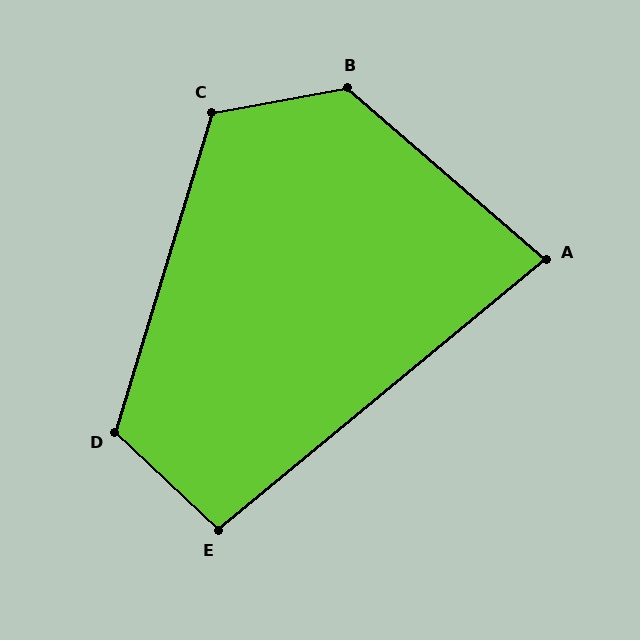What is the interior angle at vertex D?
Approximately 117 degrees (obtuse).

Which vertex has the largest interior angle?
B, at approximately 129 degrees.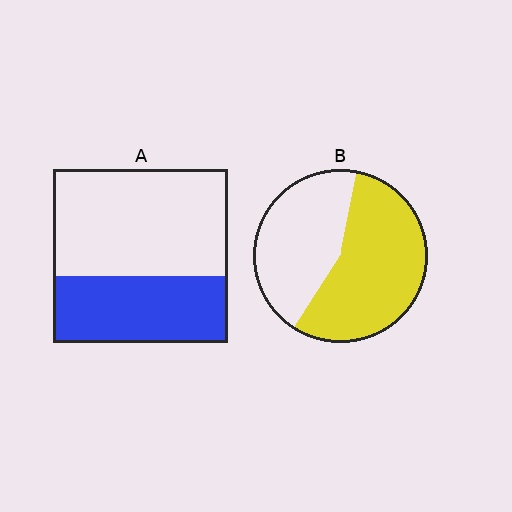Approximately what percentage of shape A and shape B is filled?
A is approximately 40% and B is approximately 55%.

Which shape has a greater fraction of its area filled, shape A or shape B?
Shape B.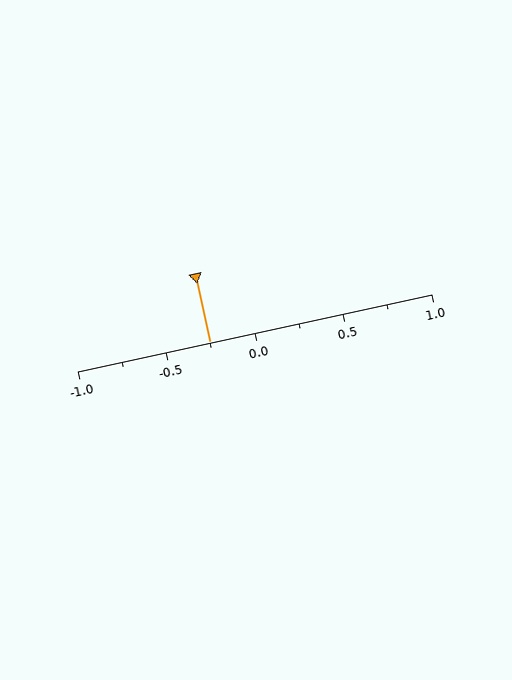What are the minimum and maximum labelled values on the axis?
The axis runs from -1.0 to 1.0.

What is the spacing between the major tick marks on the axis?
The major ticks are spaced 0.5 apart.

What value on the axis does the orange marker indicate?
The marker indicates approximately -0.25.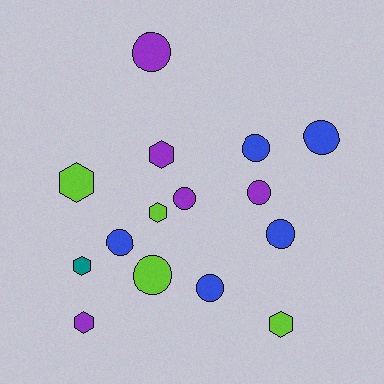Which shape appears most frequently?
Circle, with 9 objects.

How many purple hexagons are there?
There are 2 purple hexagons.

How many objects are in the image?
There are 15 objects.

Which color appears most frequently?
Blue, with 5 objects.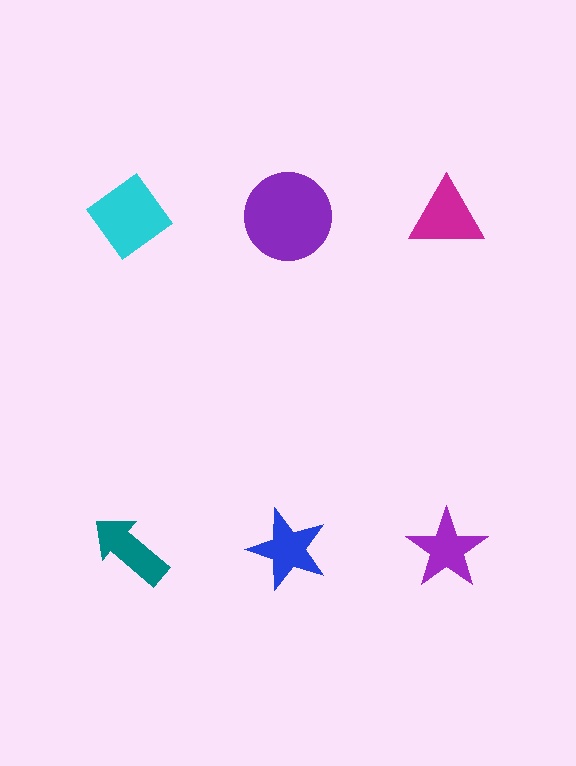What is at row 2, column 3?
A purple star.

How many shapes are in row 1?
3 shapes.